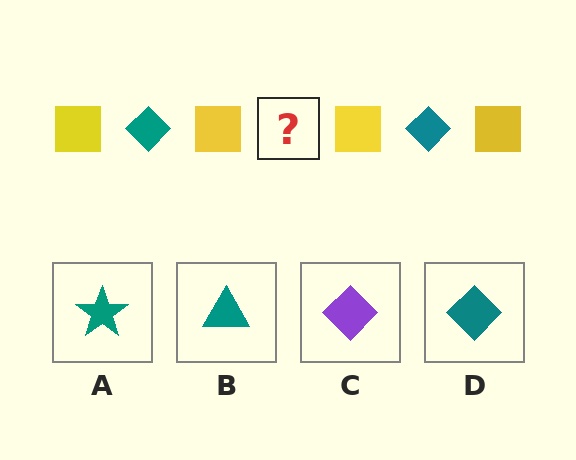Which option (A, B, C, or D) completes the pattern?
D.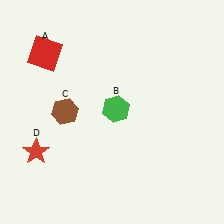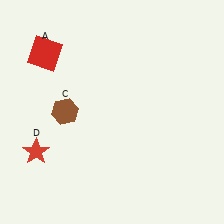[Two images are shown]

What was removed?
The green hexagon (B) was removed in Image 2.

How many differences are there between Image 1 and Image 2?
There is 1 difference between the two images.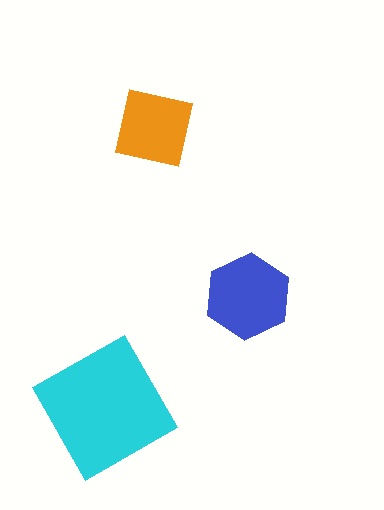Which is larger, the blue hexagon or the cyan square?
The cyan square.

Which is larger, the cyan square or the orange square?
The cyan square.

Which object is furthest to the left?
The cyan square is leftmost.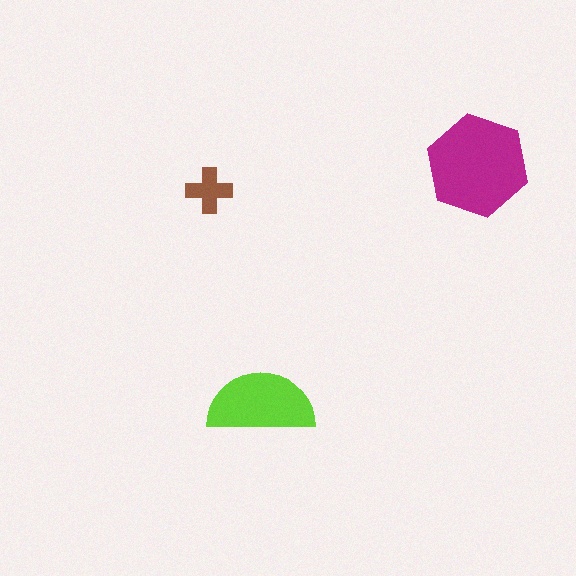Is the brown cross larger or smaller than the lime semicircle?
Smaller.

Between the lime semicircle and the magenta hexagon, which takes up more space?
The magenta hexagon.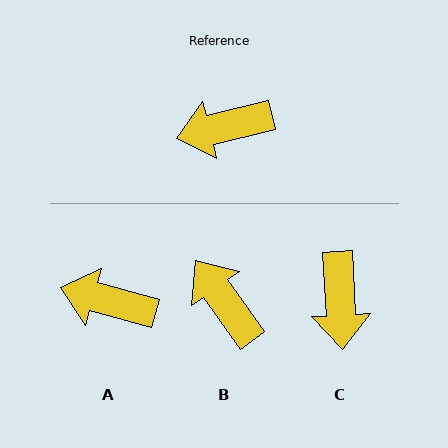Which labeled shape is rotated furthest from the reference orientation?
C, about 79 degrees away.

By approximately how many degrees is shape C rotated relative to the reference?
Approximately 79 degrees counter-clockwise.